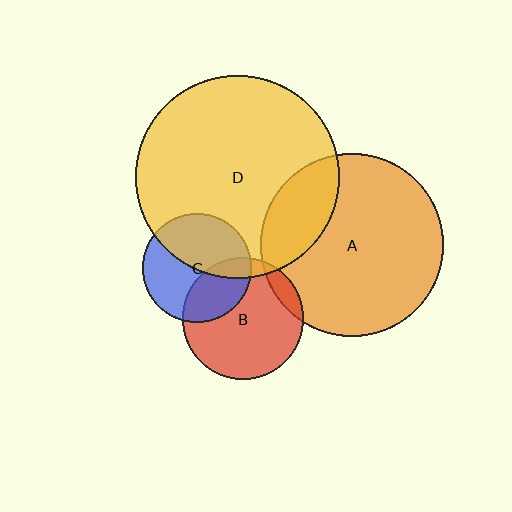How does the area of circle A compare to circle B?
Approximately 2.3 times.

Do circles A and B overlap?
Yes.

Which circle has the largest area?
Circle D (yellow).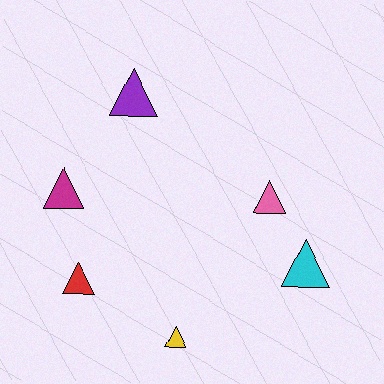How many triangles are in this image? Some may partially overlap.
There are 6 triangles.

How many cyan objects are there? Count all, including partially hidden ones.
There is 1 cyan object.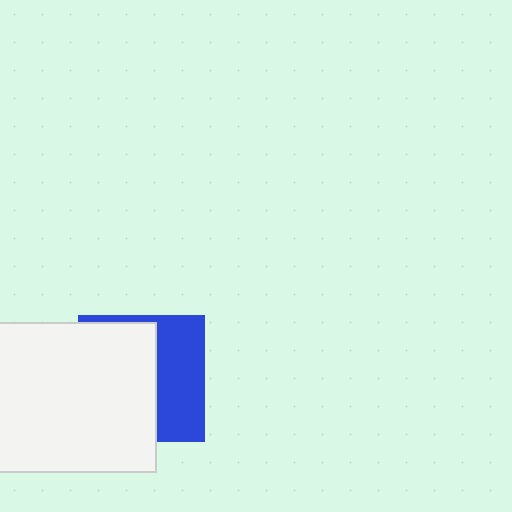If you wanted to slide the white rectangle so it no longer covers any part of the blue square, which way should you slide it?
Slide it left — that is the most direct way to separate the two shapes.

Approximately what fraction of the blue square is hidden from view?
Roughly 60% of the blue square is hidden behind the white rectangle.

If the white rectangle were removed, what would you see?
You would see the complete blue square.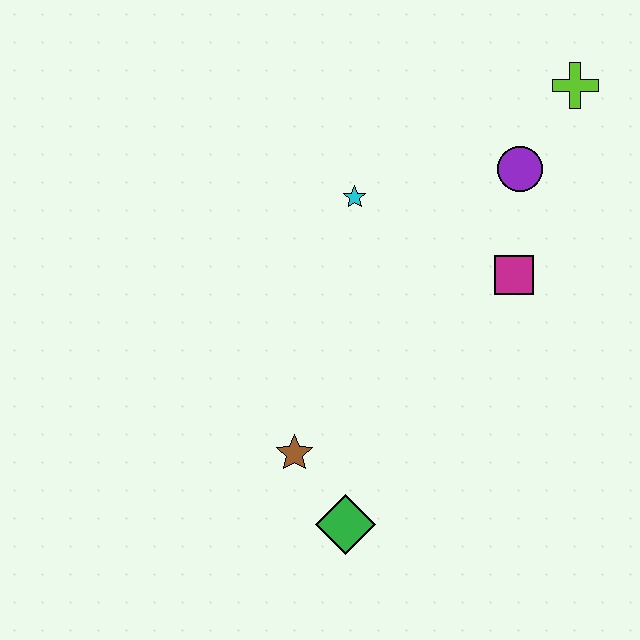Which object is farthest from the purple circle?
The green diamond is farthest from the purple circle.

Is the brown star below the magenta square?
Yes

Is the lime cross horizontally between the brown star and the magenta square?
No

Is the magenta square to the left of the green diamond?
No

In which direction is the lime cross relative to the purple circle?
The lime cross is above the purple circle.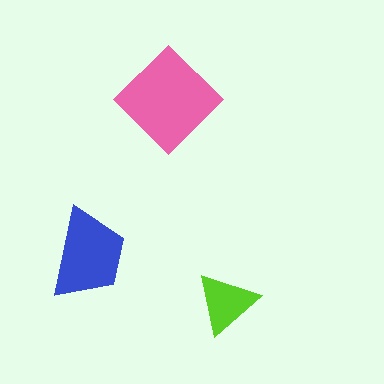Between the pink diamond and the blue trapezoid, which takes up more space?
The pink diamond.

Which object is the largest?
The pink diamond.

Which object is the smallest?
The lime triangle.